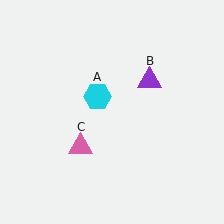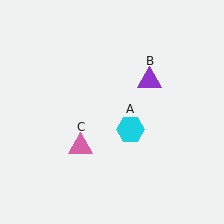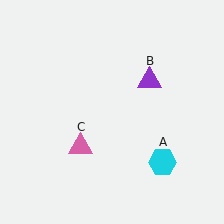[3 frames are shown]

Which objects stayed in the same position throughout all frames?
Purple triangle (object B) and pink triangle (object C) remained stationary.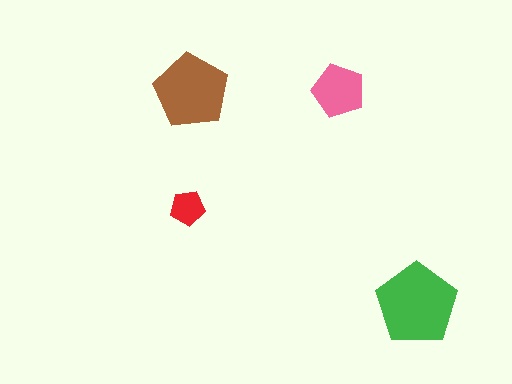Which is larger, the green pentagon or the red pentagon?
The green one.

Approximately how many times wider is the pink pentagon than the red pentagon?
About 1.5 times wider.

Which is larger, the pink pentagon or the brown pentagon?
The brown one.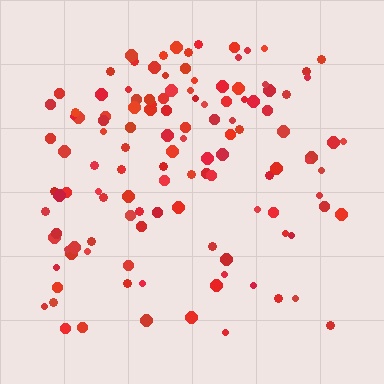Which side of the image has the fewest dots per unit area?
The bottom.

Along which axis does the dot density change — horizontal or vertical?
Vertical.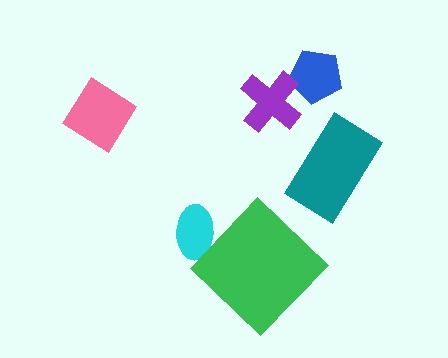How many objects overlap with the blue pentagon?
1 object overlaps with the blue pentagon.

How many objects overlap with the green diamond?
0 objects overlap with the green diamond.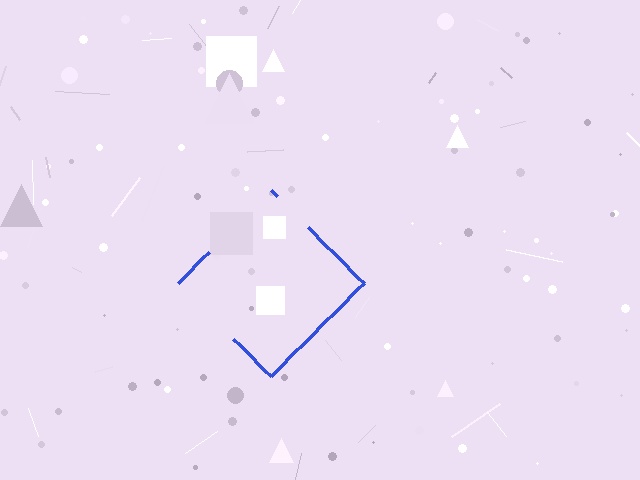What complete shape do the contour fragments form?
The contour fragments form a diamond.